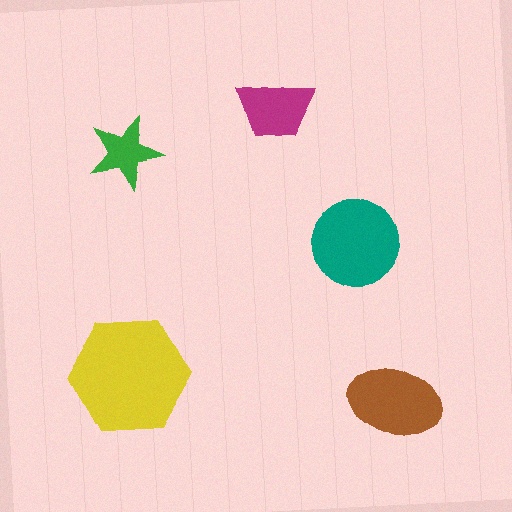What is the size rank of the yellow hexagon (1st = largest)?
1st.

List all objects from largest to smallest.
The yellow hexagon, the teal circle, the brown ellipse, the magenta trapezoid, the green star.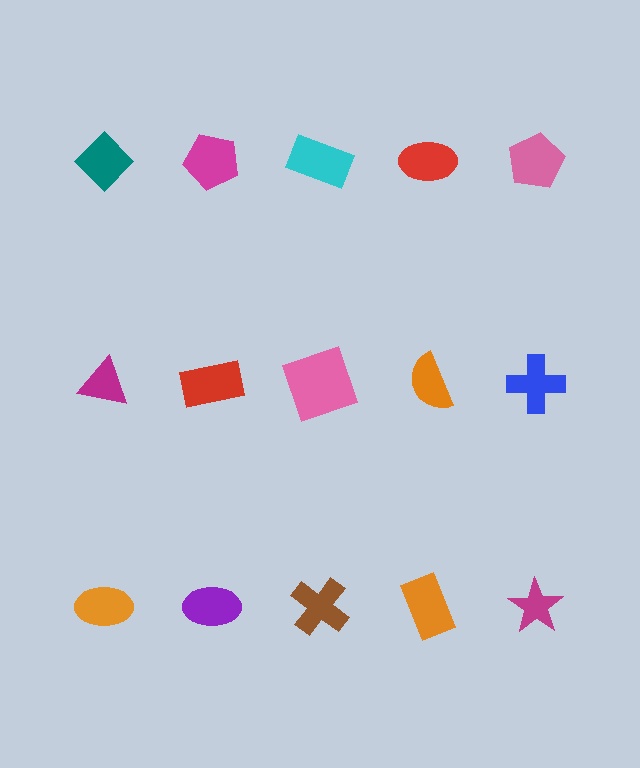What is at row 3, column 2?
A purple ellipse.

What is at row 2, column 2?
A red rectangle.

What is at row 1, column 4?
A red ellipse.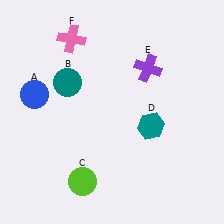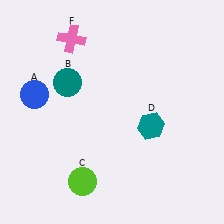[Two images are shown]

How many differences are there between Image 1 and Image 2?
There is 1 difference between the two images.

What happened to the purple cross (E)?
The purple cross (E) was removed in Image 2. It was in the top-right area of Image 1.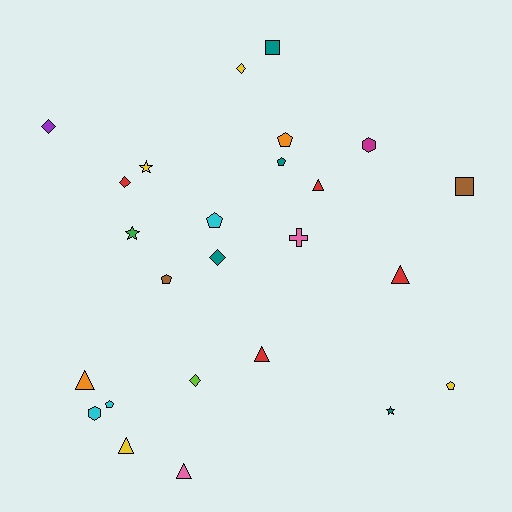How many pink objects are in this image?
There are 2 pink objects.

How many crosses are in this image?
There is 1 cross.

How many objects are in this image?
There are 25 objects.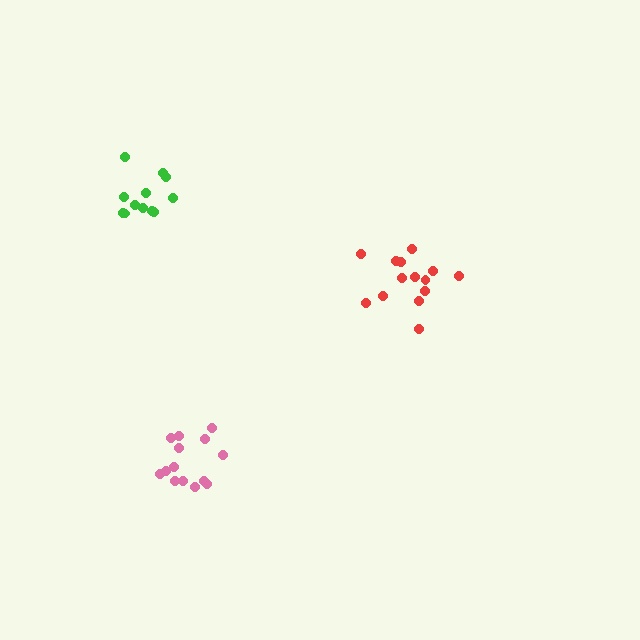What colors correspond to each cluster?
The clusters are colored: green, red, pink.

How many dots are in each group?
Group 1: 12 dots, Group 2: 14 dots, Group 3: 14 dots (40 total).